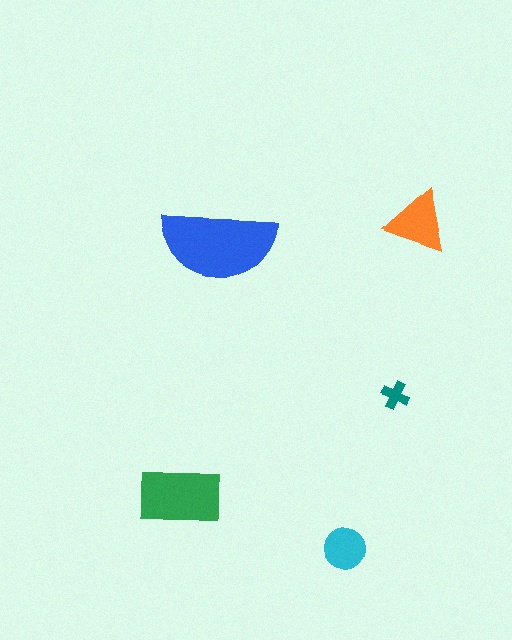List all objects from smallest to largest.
The teal cross, the cyan circle, the orange triangle, the green rectangle, the blue semicircle.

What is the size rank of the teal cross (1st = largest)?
5th.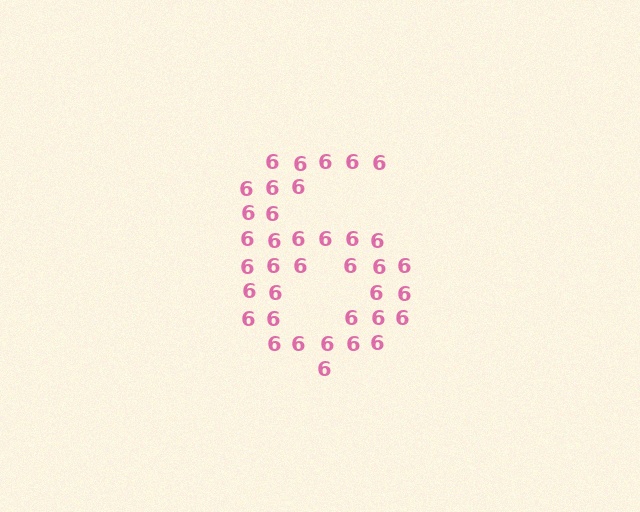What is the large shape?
The large shape is the digit 6.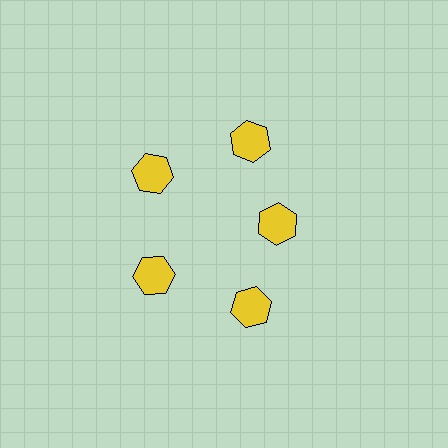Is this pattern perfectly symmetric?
No. The 5 yellow hexagons are arranged in a ring, but one element near the 3 o'clock position is pulled inward toward the center, breaking the 5-fold rotational symmetry.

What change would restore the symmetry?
The symmetry would be restored by moving it outward, back onto the ring so that all 5 hexagons sit at equal angles and equal distance from the center.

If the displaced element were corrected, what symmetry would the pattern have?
It would have 5-fold rotational symmetry — the pattern would map onto itself every 72 degrees.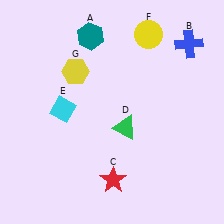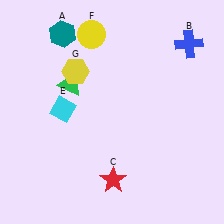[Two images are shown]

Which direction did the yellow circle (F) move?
The yellow circle (F) moved left.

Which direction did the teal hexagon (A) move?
The teal hexagon (A) moved left.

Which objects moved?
The objects that moved are: the teal hexagon (A), the green triangle (D), the yellow circle (F).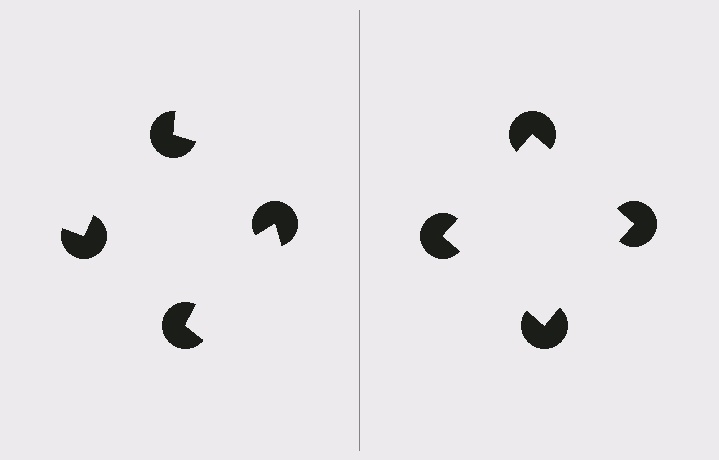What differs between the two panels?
The pac-man discs are positioned identically on both sides; only the wedge orientations differ. On the right they align to a square; on the left they are misaligned.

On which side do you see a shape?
An illusory square appears on the right side. On the left side the wedge cuts are rotated, so no coherent shape forms.